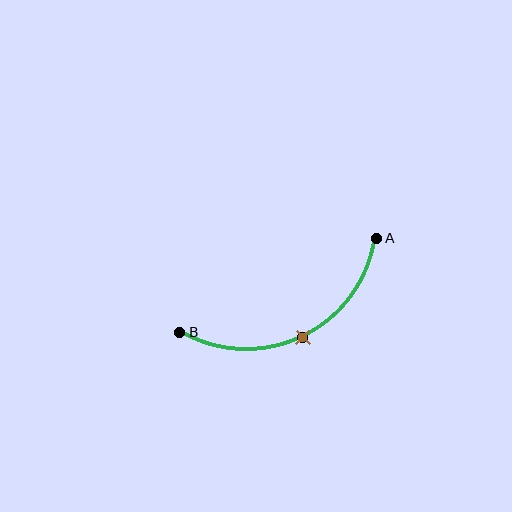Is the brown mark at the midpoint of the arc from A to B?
Yes. The brown mark lies on the arc at equal arc-length from both A and B — it is the arc midpoint.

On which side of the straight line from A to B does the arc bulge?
The arc bulges below the straight line connecting A and B.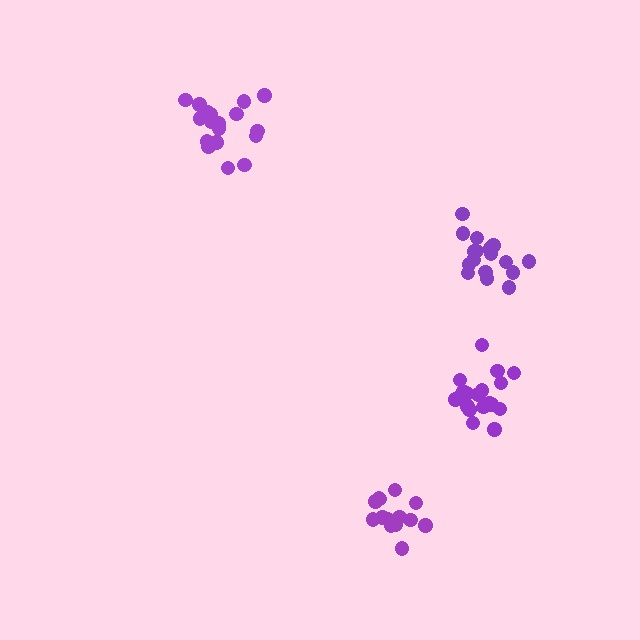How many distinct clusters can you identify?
There are 4 distinct clusters.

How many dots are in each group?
Group 1: 17 dots, Group 2: 18 dots, Group 3: 14 dots, Group 4: 19 dots (68 total).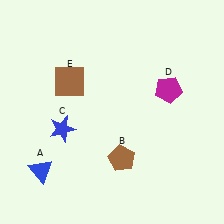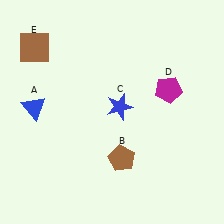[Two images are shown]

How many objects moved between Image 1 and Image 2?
3 objects moved between the two images.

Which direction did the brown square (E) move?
The brown square (E) moved left.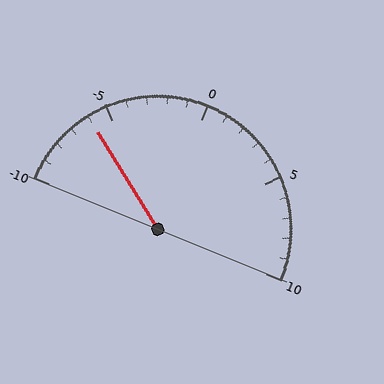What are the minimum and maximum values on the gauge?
The gauge ranges from -10 to 10.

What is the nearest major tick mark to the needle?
The nearest major tick mark is -5.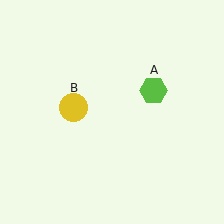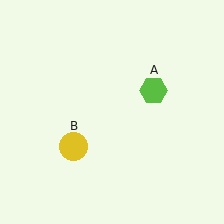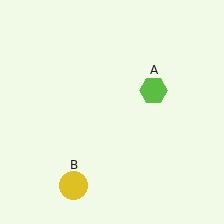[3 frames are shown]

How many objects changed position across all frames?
1 object changed position: yellow circle (object B).